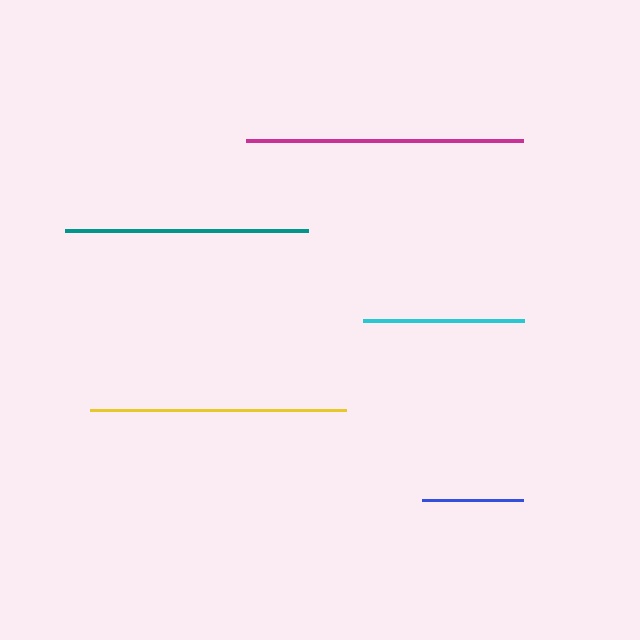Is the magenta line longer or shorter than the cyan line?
The magenta line is longer than the cyan line.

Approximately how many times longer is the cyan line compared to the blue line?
The cyan line is approximately 1.6 times the length of the blue line.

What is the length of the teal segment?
The teal segment is approximately 243 pixels long.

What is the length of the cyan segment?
The cyan segment is approximately 160 pixels long.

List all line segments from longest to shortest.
From longest to shortest: magenta, yellow, teal, cyan, blue.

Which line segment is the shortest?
The blue line is the shortest at approximately 102 pixels.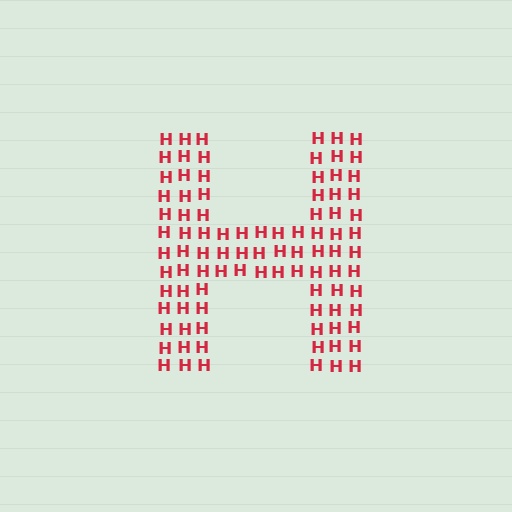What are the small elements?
The small elements are letter H's.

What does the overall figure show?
The overall figure shows the letter H.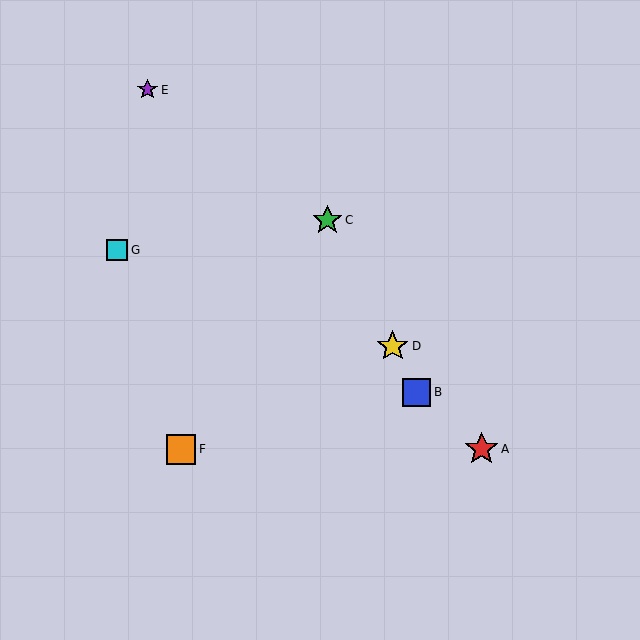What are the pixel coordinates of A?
Object A is at (482, 449).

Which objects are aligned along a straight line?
Objects B, C, D are aligned along a straight line.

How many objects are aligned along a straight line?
3 objects (B, C, D) are aligned along a straight line.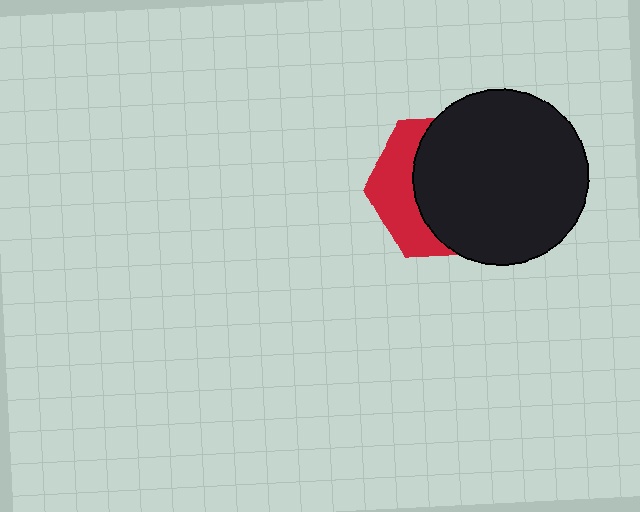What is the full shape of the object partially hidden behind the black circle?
The partially hidden object is a red hexagon.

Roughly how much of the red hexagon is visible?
A small part of it is visible (roughly 34%).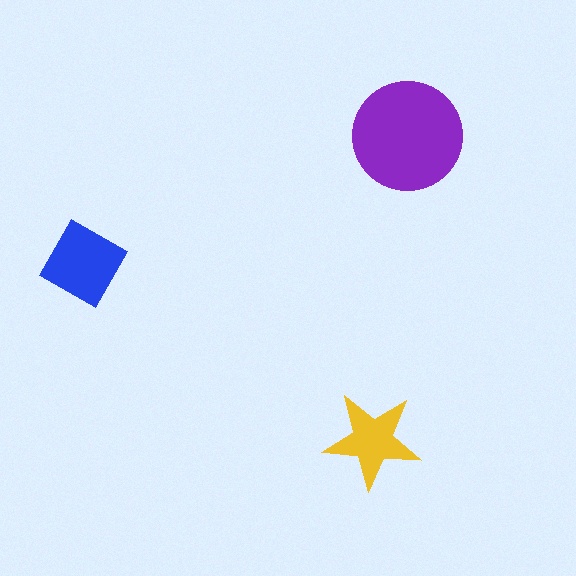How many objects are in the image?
There are 3 objects in the image.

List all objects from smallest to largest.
The yellow star, the blue square, the purple circle.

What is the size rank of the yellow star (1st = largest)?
3rd.